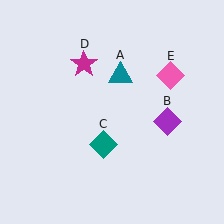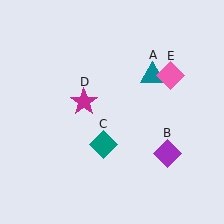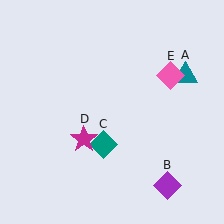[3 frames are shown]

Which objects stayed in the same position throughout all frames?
Teal diamond (object C) and pink diamond (object E) remained stationary.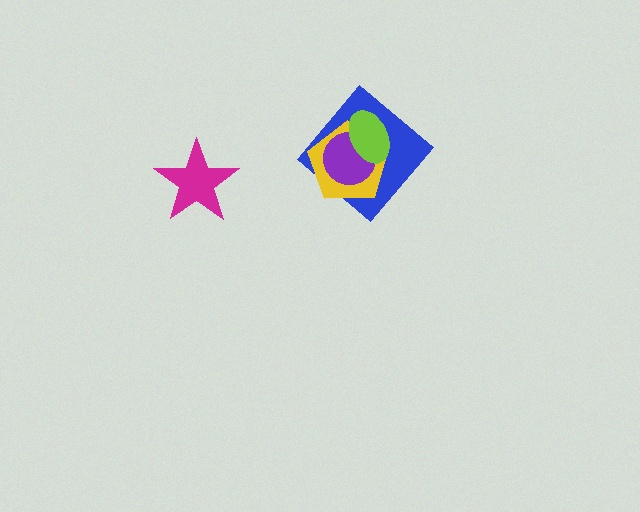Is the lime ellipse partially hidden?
No, no other shape covers it.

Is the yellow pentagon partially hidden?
Yes, it is partially covered by another shape.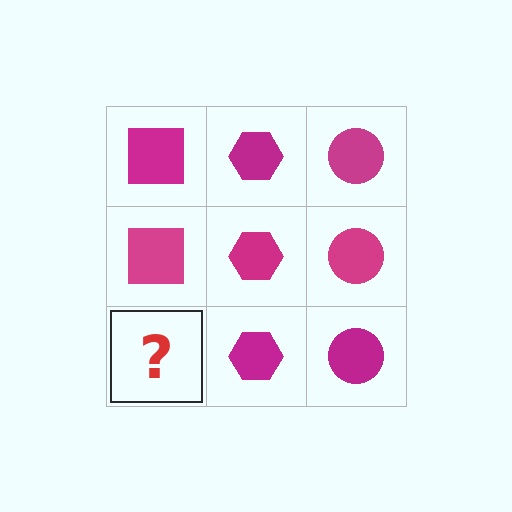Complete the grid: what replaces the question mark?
The question mark should be replaced with a magenta square.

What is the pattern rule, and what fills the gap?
The rule is that each column has a consistent shape. The gap should be filled with a magenta square.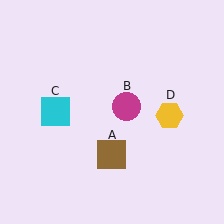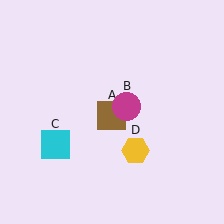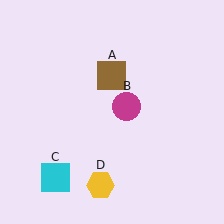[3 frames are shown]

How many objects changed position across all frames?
3 objects changed position: brown square (object A), cyan square (object C), yellow hexagon (object D).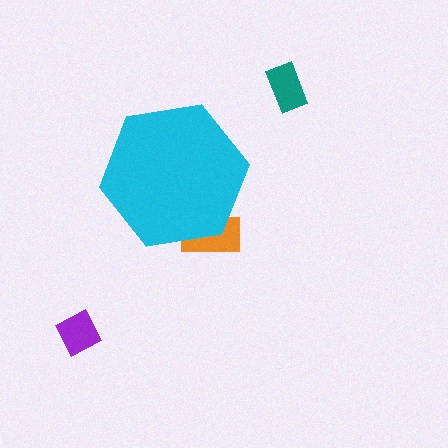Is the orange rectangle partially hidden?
Yes, the orange rectangle is partially hidden behind the cyan hexagon.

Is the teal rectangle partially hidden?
No, the teal rectangle is fully visible.